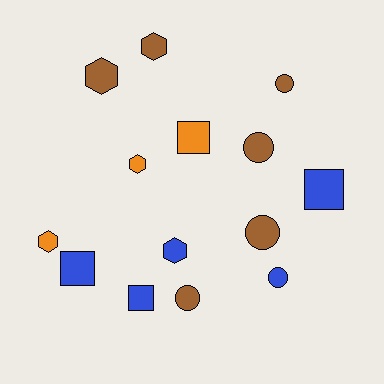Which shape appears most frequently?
Circle, with 5 objects.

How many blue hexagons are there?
There is 1 blue hexagon.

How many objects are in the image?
There are 14 objects.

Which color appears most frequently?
Brown, with 6 objects.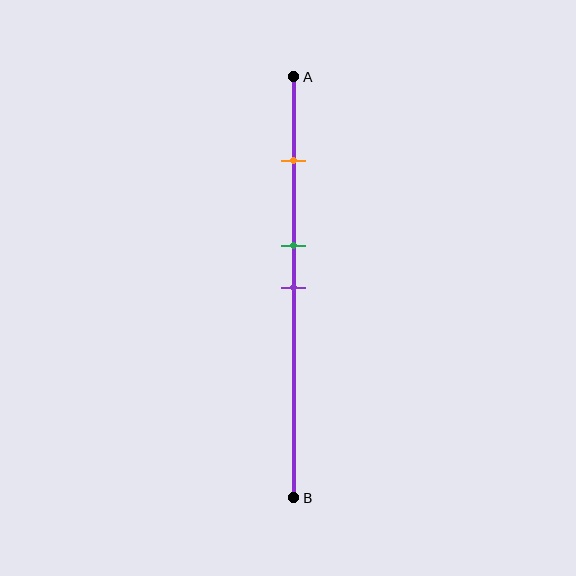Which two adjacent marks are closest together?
The green and purple marks are the closest adjacent pair.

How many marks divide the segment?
There are 3 marks dividing the segment.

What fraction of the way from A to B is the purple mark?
The purple mark is approximately 50% (0.5) of the way from A to B.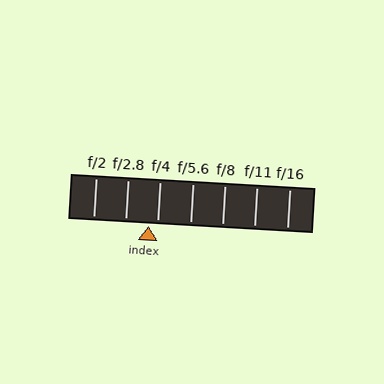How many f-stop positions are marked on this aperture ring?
There are 7 f-stop positions marked.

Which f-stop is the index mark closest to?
The index mark is closest to f/4.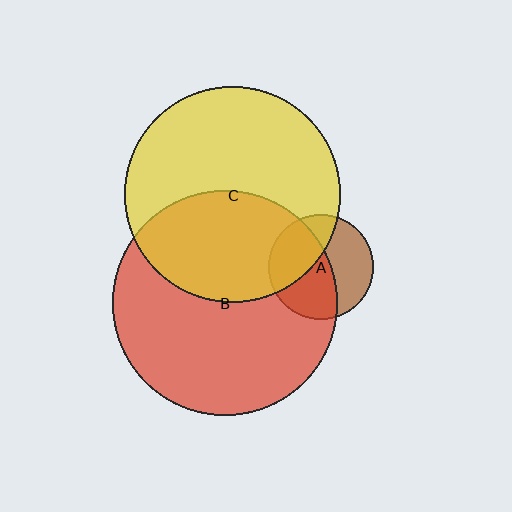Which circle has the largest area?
Circle B (red).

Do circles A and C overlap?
Yes.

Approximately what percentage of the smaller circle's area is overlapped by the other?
Approximately 35%.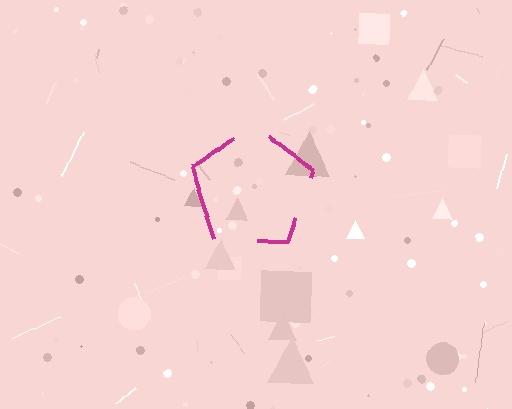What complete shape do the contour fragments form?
The contour fragments form a pentagon.